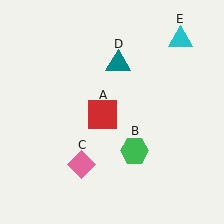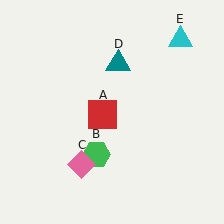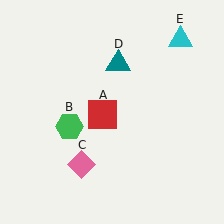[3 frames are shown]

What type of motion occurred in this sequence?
The green hexagon (object B) rotated clockwise around the center of the scene.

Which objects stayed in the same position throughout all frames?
Red square (object A) and pink diamond (object C) and teal triangle (object D) and cyan triangle (object E) remained stationary.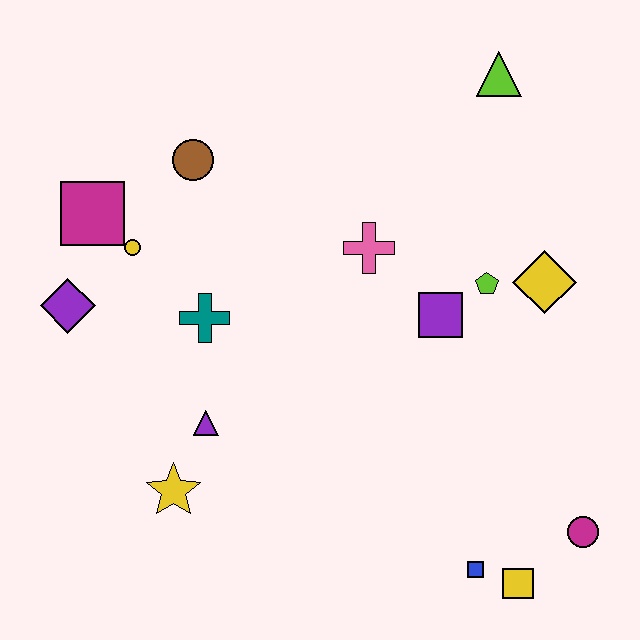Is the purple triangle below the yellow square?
No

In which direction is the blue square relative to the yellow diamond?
The blue square is below the yellow diamond.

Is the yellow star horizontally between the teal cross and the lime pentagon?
No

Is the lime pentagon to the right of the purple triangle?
Yes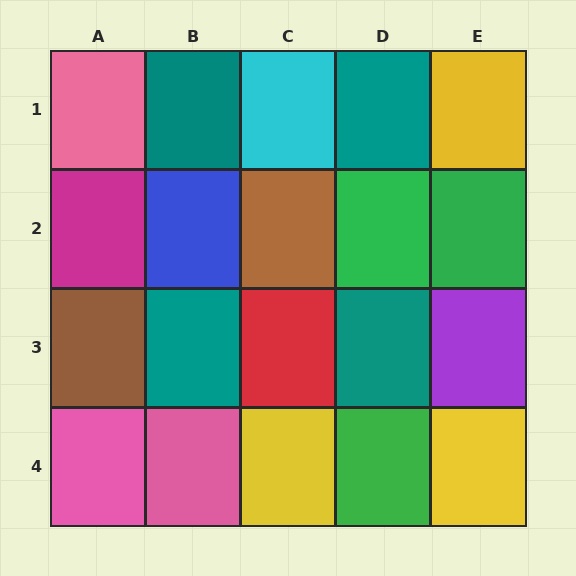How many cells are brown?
2 cells are brown.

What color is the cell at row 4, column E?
Yellow.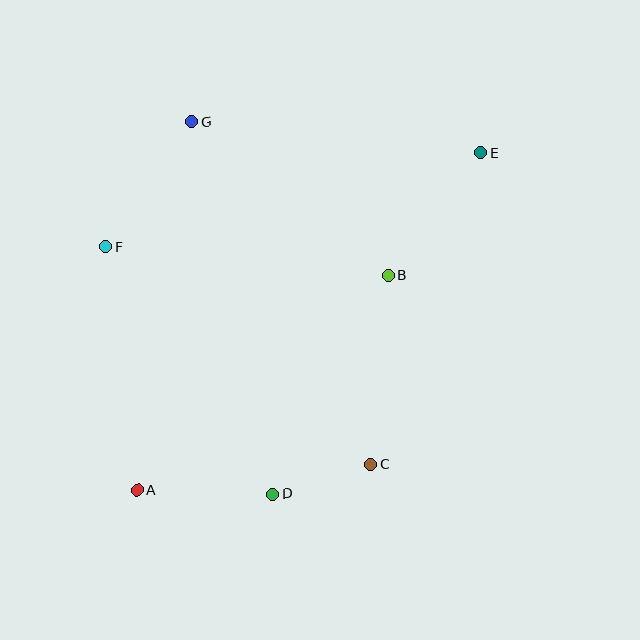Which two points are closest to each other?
Points C and D are closest to each other.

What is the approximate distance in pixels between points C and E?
The distance between C and E is approximately 331 pixels.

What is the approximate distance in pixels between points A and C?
The distance between A and C is approximately 234 pixels.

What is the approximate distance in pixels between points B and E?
The distance between B and E is approximately 153 pixels.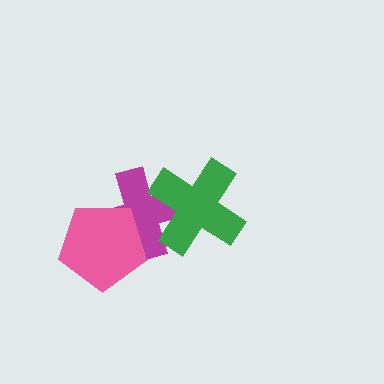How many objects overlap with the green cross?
1 object overlaps with the green cross.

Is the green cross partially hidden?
No, no other shape covers it.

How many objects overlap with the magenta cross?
2 objects overlap with the magenta cross.